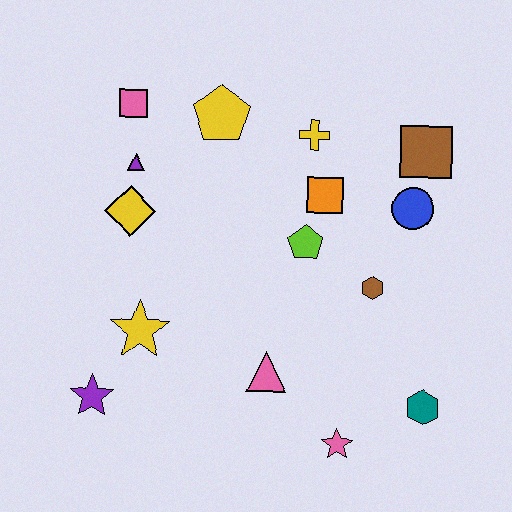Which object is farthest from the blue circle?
The purple star is farthest from the blue circle.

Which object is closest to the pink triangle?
The pink star is closest to the pink triangle.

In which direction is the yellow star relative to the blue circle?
The yellow star is to the left of the blue circle.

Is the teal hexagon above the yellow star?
No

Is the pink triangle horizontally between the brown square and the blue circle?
No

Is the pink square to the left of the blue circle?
Yes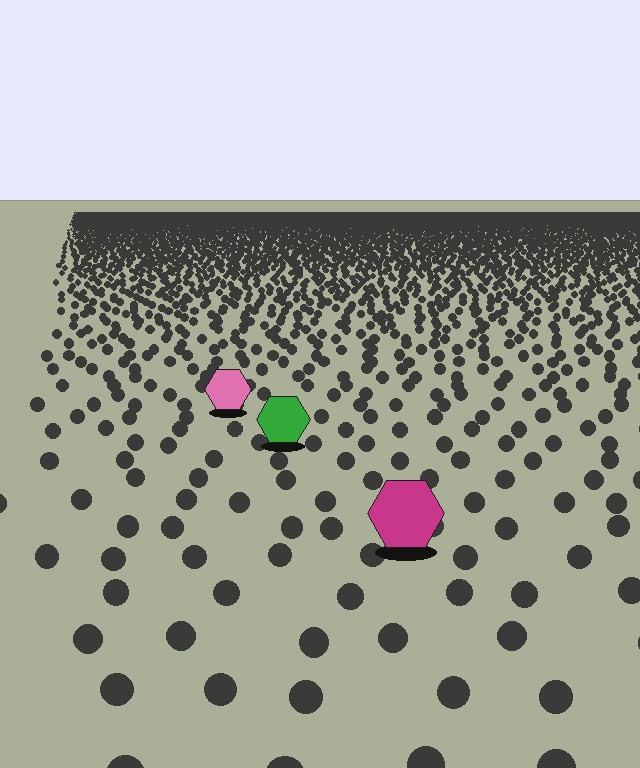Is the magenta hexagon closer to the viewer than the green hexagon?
Yes. The magenta hexagon is closer — you can tell from the texture gradient: the ground texture is coarser near it.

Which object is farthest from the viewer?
The pink hexagon is farthest from the viewer. It appears smaller and the ground texture around it is denser.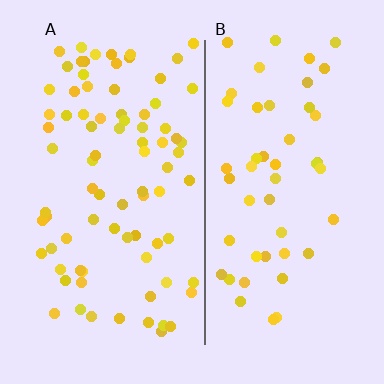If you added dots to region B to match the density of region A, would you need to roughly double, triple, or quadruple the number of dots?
Approximately double.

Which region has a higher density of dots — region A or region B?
A (the left).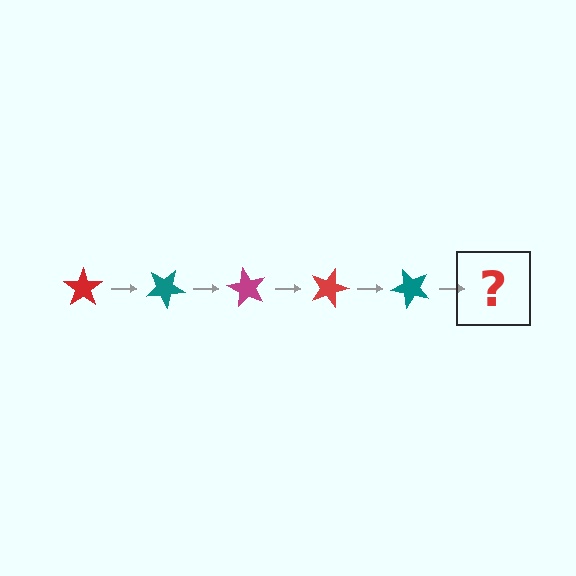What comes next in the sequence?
The next element should be a magenta star, rotated 150 degrees from the start.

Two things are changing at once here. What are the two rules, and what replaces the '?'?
The two rules are that it rotates 30 degrees each step and the color cycles through red, teal, and magenta. The '?' should be a magenta star, rotated 150 degrees from the start.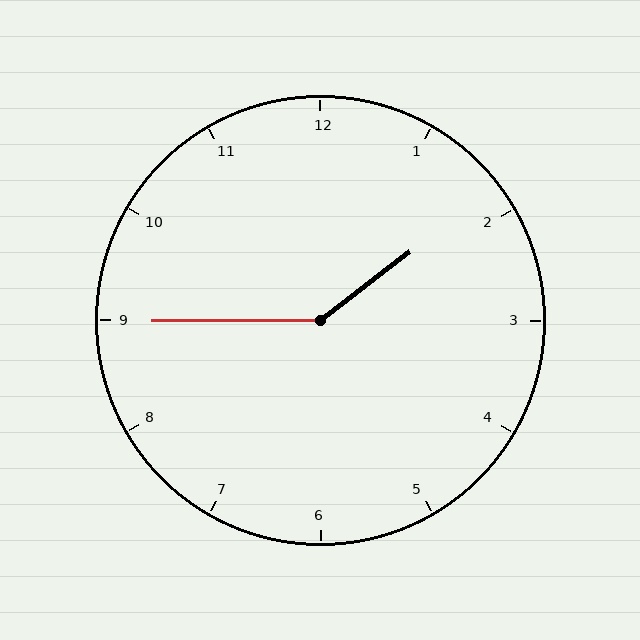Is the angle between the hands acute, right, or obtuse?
It is obtuse.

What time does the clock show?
1:45.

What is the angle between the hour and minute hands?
Approximately 142 degrees.